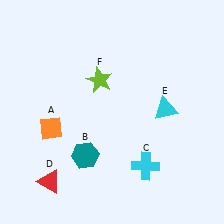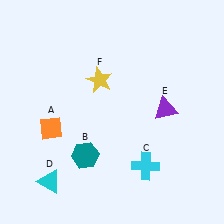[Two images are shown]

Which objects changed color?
D changed from red to cyan. E changed from cyan to purple. F changed from lime to yellow.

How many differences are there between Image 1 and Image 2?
There are 3 differences between the two images.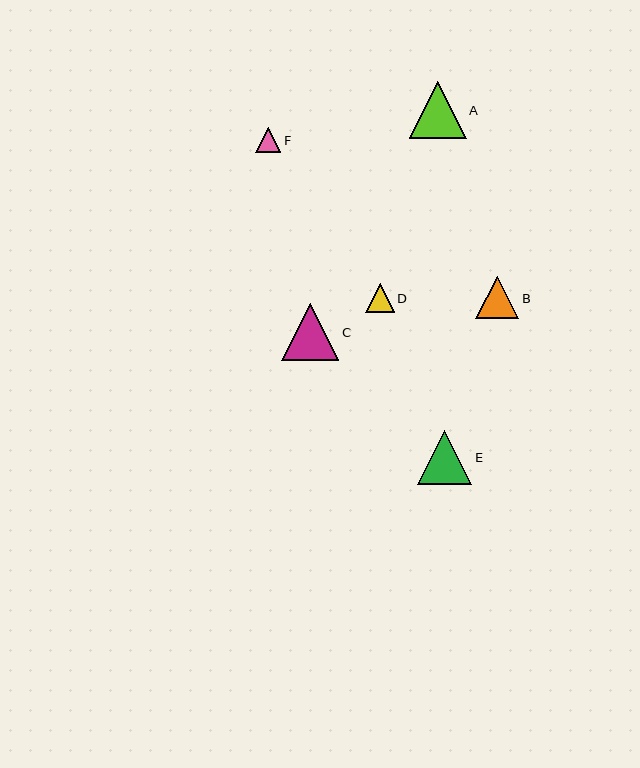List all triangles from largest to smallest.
From largest to smallest: C, A, E, B, D, F.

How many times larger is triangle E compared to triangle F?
Triangle E is approximately 2.2 times the size of triangle F.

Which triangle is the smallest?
Triangle F is the smallest with a size of approximately 25 pixels.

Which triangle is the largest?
Triangle C is the largest with a size of approximately 57 pixels.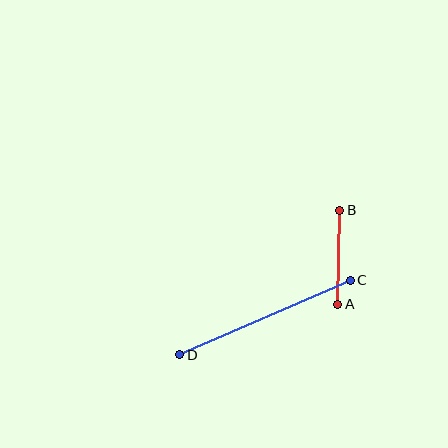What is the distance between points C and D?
The distance is approximately 186 pixels.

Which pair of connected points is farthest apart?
Points C and D are farthest apart.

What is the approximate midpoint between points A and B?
The midpoint is at approximately (339, 257) pixels.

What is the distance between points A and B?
The distance is approximately 94 pixels.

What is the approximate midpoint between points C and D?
The midpoint is at approximately (265, 317) pixels.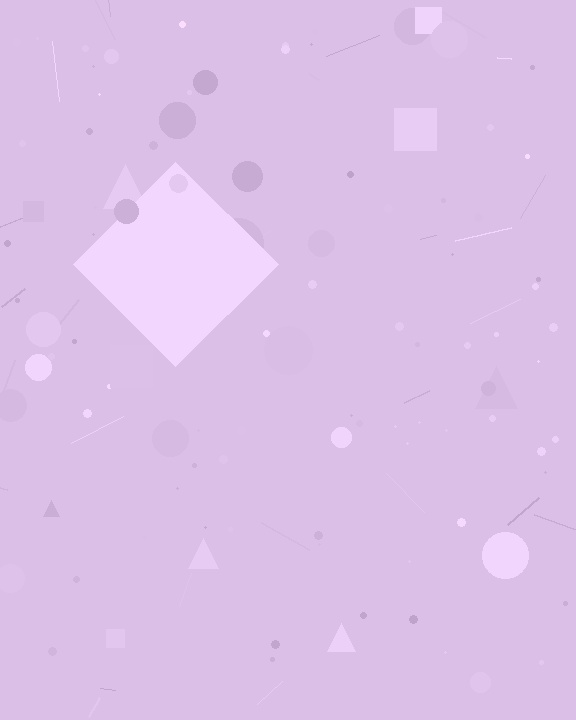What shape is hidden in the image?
A diamond is hidden in the image.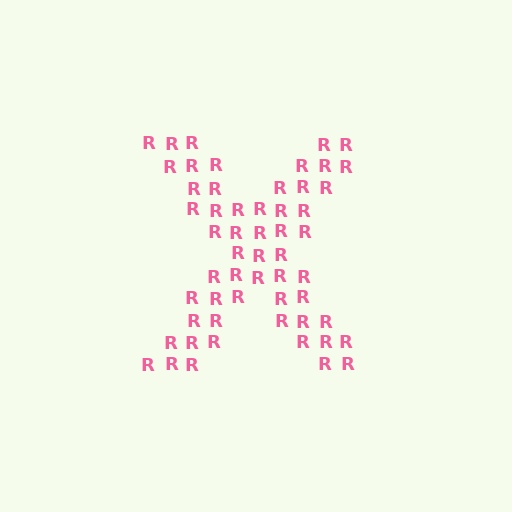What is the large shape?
The large shape is the letter X.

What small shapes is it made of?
It is made of small letter R's.